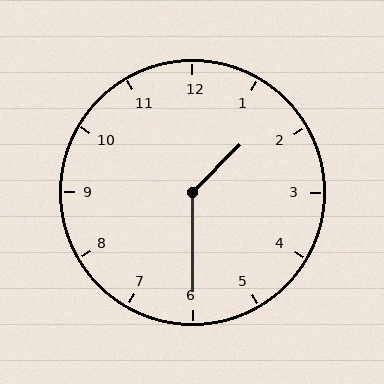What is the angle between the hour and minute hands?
Approximately 135 degrees.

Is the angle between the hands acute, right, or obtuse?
It is obtuse.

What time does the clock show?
1:30.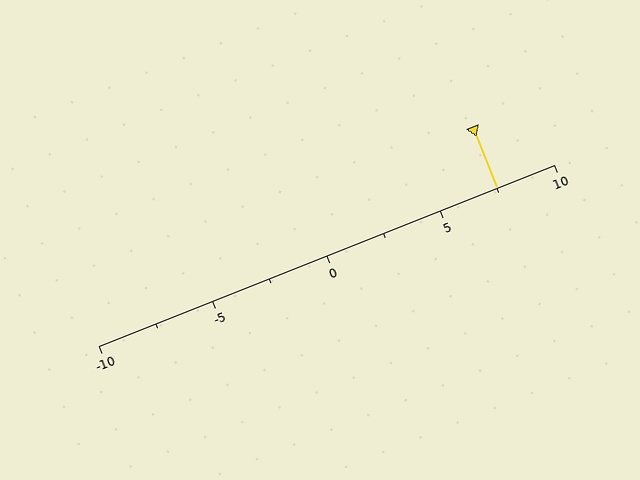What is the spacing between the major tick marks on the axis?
The major ticks are spaced 5 apart.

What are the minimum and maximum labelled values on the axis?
The axis runs from -10 to 10.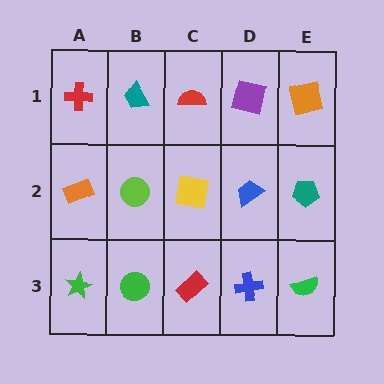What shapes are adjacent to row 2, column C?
A red semicircle (row 1, column C), a red rectangle (row 3, column C), a lime circle (row 2, column B), a blue trapezoid (row 2, column D).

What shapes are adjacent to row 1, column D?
A blue trapezoid (row 2, column D), a red semicircle (row 1, column C), an orange square (row 1, column E).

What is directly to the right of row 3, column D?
A green semicircle.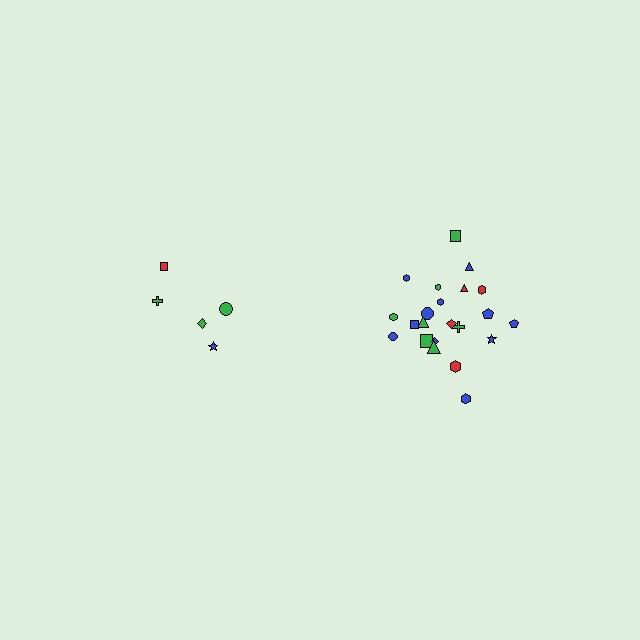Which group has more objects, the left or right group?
The right group.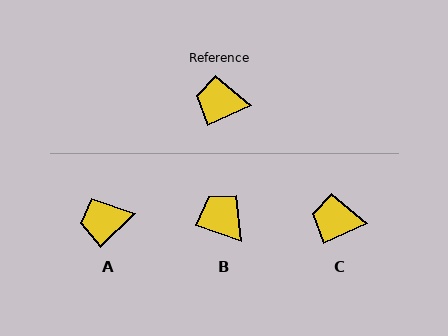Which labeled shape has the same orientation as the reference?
C.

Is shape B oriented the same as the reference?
No, it is off by about 43 degrees.